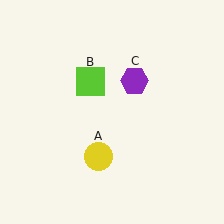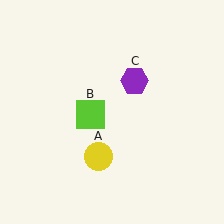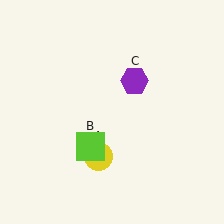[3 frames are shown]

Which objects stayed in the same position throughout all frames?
Yellow circle (object A) and purple hexagon (object C) remained stationary.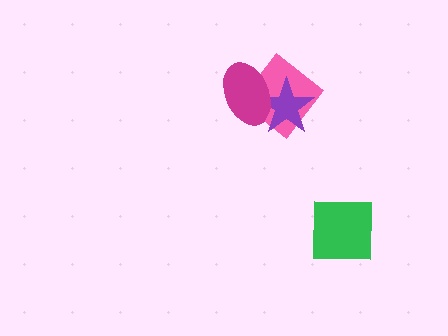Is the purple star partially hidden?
Yes, it is partially covered by another shape.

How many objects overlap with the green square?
0 objects overlap with the green square.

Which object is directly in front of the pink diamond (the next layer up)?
The purple star is directly in front of the pink diamond.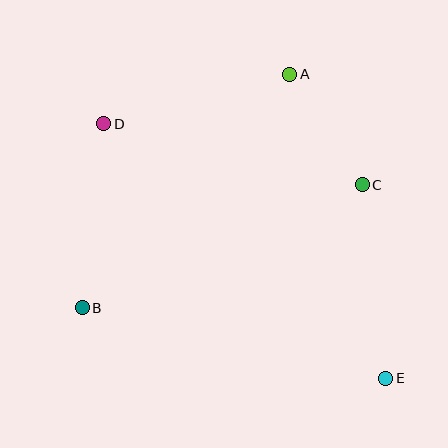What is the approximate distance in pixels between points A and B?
The distance between A and B is approximately 312 pixels.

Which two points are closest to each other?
Points A and C are closest to each other.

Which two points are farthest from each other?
Points D and E are farthest from each other.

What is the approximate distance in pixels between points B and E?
The distance between B and E is approximately 312 pixels.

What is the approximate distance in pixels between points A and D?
The distance between A and D is approximately 193 pixels.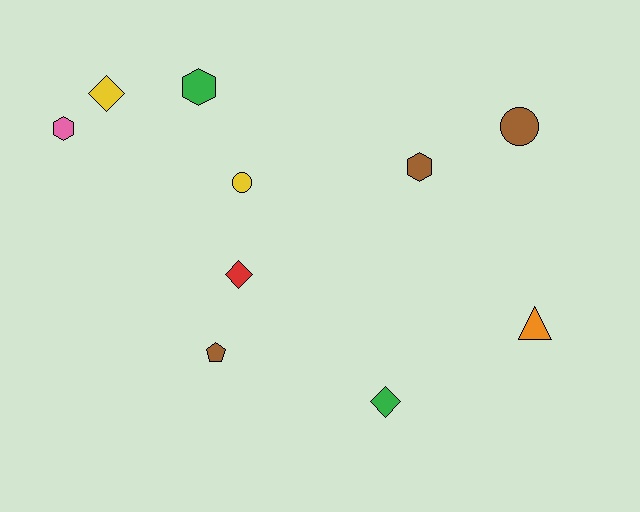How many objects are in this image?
There are 10 objects.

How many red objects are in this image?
There is 1 red object.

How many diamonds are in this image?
There are 3 diamonds.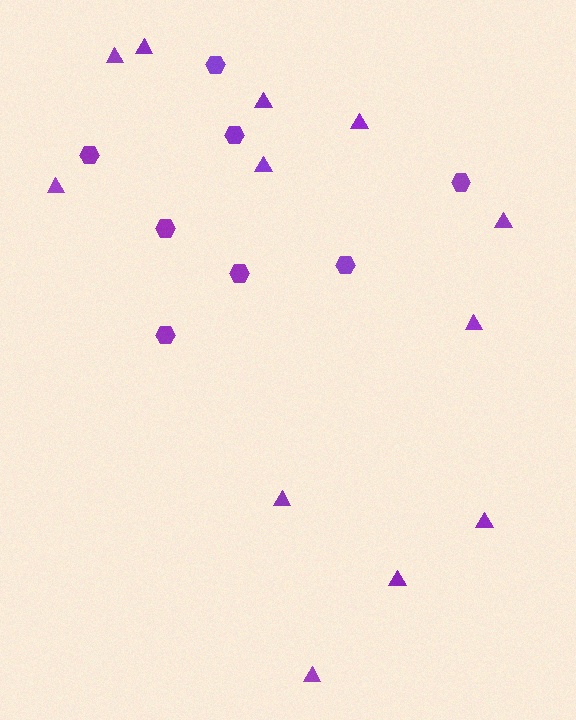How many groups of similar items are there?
There are 2 groups: one group of hexagons (8) and one group of triangles (12).